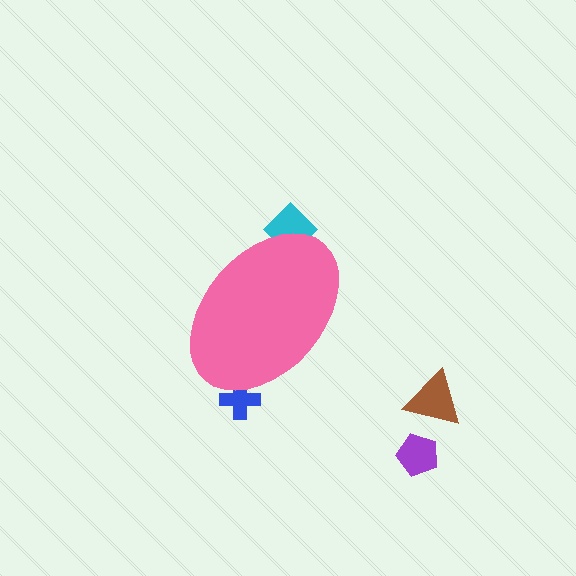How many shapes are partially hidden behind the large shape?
2 shapes are partially hidden.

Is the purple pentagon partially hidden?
No, the purple pentagon is fully visible.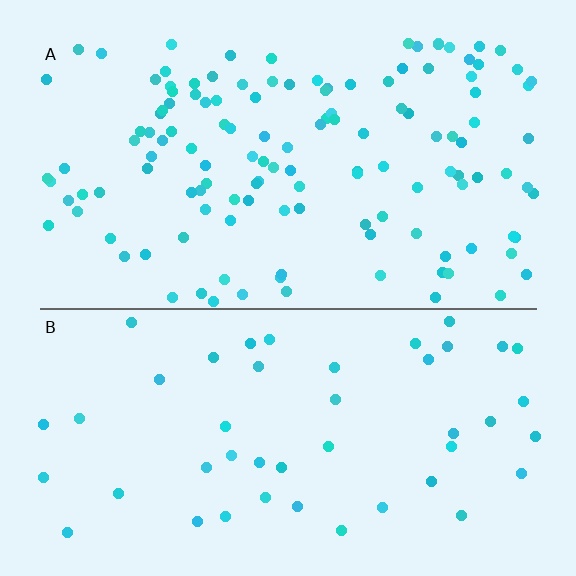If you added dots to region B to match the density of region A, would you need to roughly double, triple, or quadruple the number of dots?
Approximately triple.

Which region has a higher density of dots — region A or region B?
A (the top).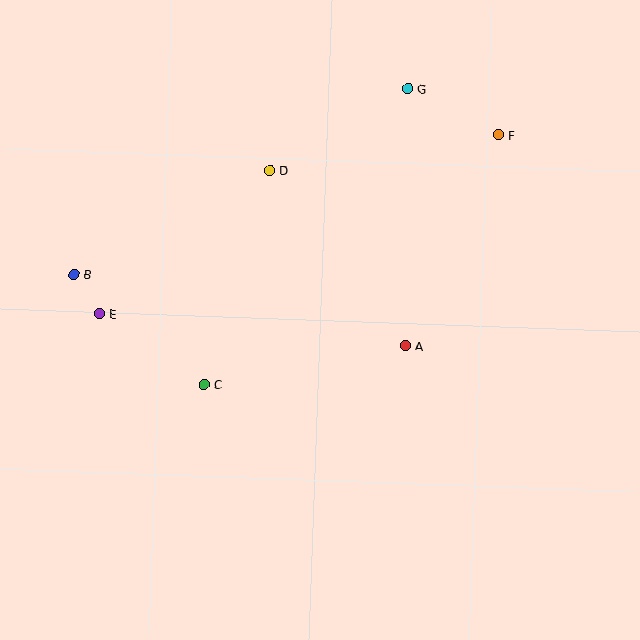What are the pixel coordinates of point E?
Point E is at (99, 314).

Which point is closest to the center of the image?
Point A at (405, 346) is closest to the center.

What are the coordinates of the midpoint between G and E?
The midpoint between G and E is at (253, 201).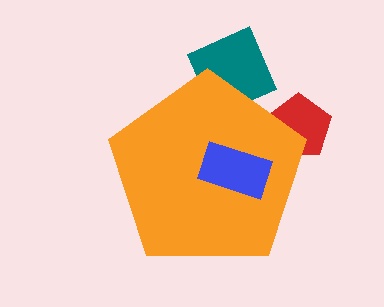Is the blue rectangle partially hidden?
No, the blue rectangle is fully visible.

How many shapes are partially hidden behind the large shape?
2 shapes are partially hidden.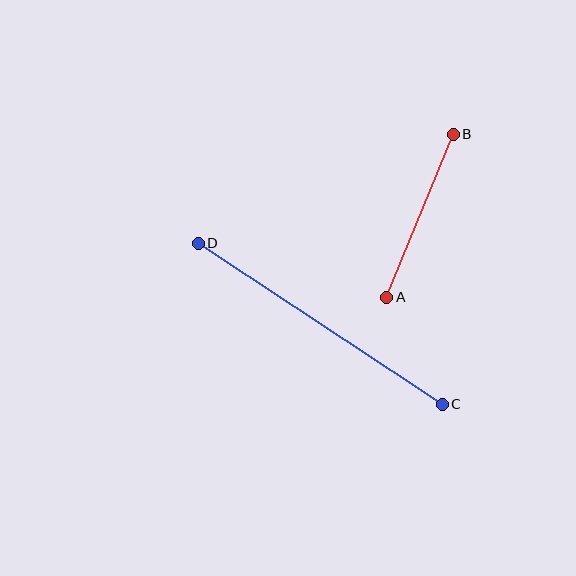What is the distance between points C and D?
The distance is approximately 292 pixels.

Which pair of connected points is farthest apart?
Points C and D are farthest apart.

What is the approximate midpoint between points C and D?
The midpoint is at approximately (320, 324) pixels.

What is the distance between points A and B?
The distance is approximately 176 pixels.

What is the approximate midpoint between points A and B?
The midpoint is at approximately (420, 216) pixels.